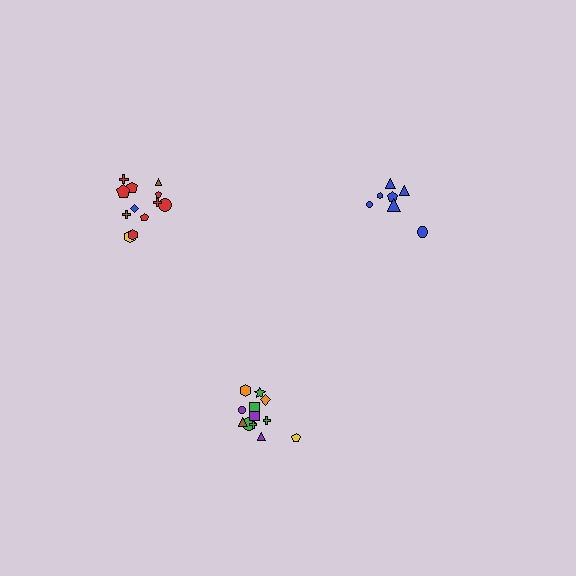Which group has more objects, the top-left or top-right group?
The top-left group.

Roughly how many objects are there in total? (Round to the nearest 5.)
Roughly 30 objects in total.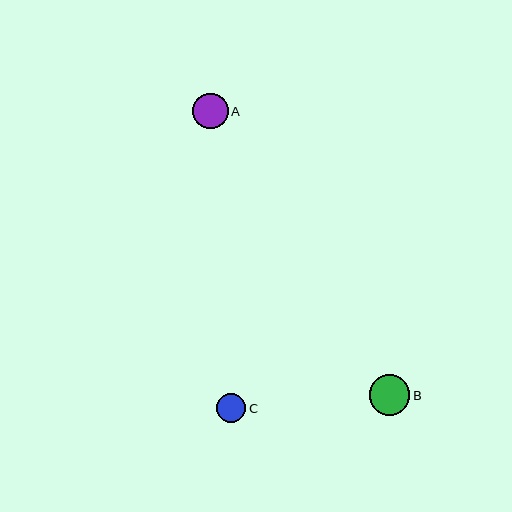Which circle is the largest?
Circle B is the largest with a size of approximately 41 pixels.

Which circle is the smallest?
Circle C is the smallest with a size of approximately 29 pixels.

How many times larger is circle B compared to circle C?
Circle B is approximately 1.4 times the size of circle C.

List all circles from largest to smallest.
From largest to smallest: B, A, C.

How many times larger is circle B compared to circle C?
Circle B is approximately 1.4 times the size of circle C.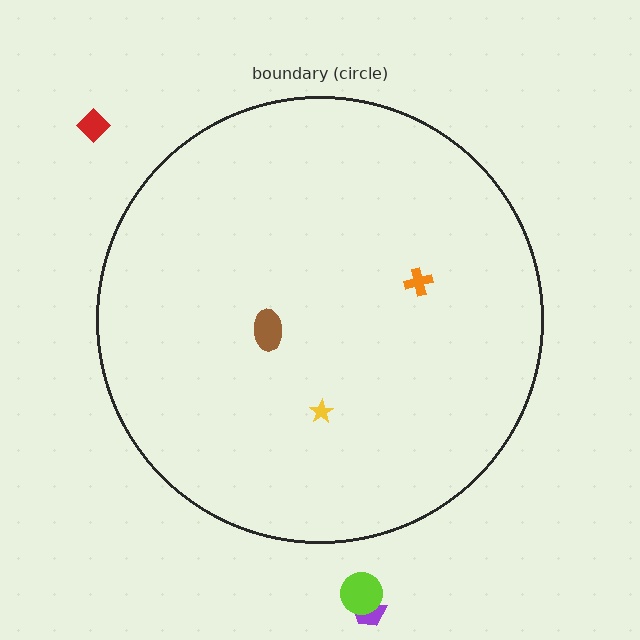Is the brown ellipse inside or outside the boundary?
Inside.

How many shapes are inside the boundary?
3 inside, 3 outside.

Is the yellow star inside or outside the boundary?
Inside.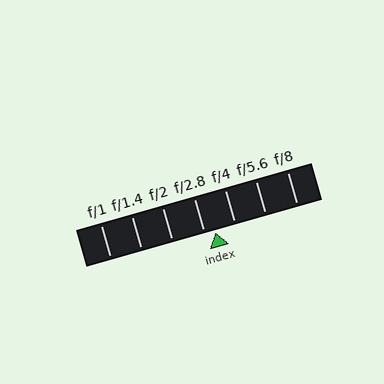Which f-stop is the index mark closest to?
The index mark is closest to f/2.8.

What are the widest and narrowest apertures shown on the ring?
The widest aperture shown is f/1 and the narrowest is f/8.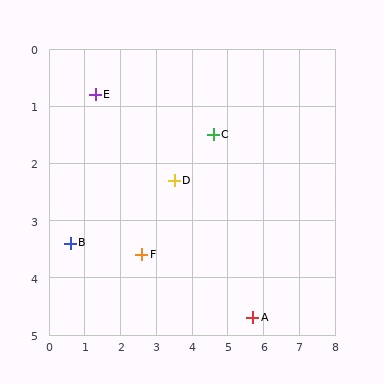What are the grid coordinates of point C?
Point C is at approximately (4.6, 1.5).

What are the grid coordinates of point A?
Point A is at approximately (5.7, 4.7).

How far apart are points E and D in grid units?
Points E and D are about 2.7 grid units apart.